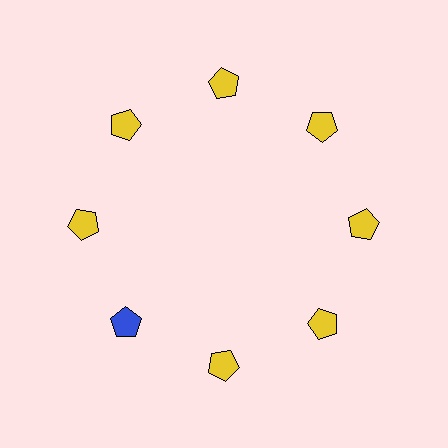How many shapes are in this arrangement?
There are 8 shapes arranged in a ring pattern.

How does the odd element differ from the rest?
It has a different color: blue instead of yellow.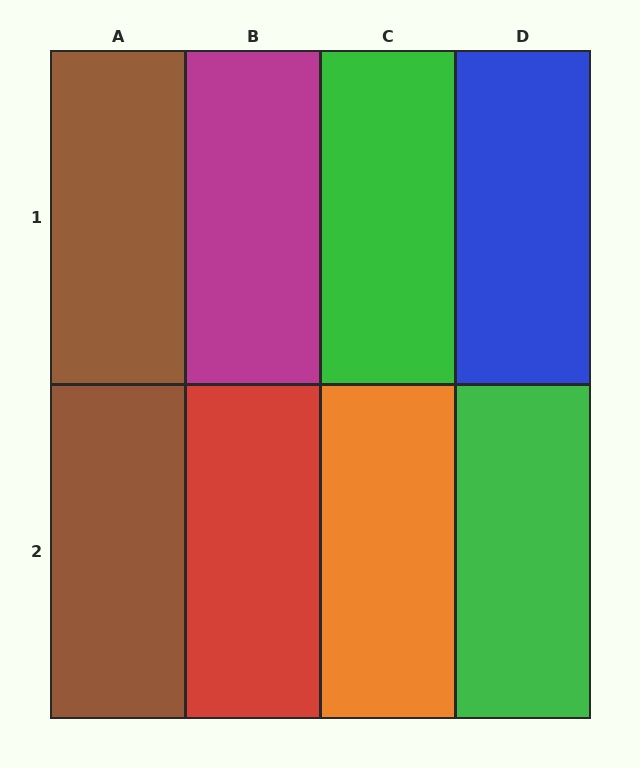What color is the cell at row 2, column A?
Brown.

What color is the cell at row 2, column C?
Orange.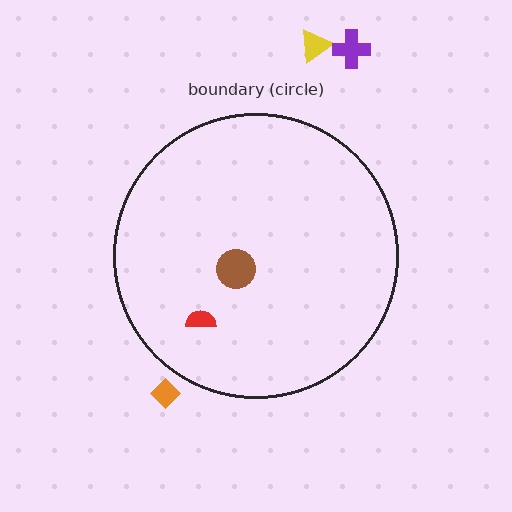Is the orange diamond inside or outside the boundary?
Outside.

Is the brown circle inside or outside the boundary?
Inside.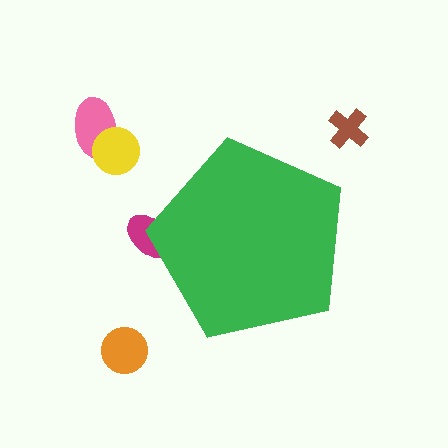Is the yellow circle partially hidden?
No, the yellow circle is fully visible.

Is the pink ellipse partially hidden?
No, the pink ellipse is fully visible.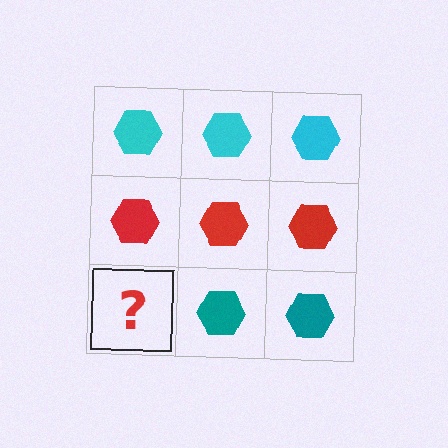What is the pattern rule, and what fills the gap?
The rule is that each row has a consistent color. The gap should be filled with a teal hexagon.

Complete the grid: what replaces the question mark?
The question mark should be replaced with a teal hexagon.